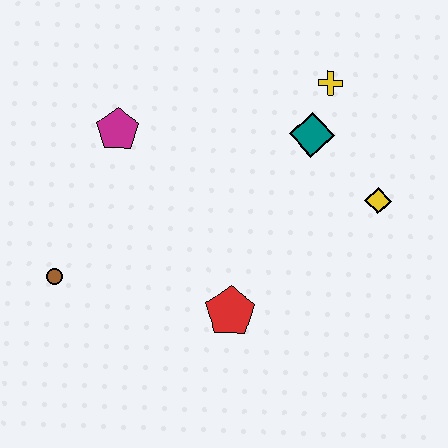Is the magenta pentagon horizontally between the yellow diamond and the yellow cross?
No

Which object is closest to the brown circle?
The magenta pentagon is closest to the brown circle.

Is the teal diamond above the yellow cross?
No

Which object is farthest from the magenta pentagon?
The yellow diamond is farthest from the magenta pentagon.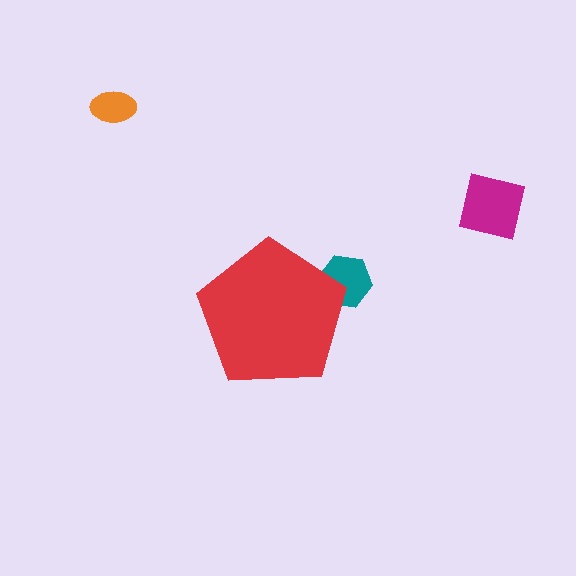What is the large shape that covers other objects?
A red pentagon.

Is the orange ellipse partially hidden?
No, the orange ellipse is fully visible.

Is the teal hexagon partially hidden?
Yes, the teal hexagon is partially hidden behind the red pentagon.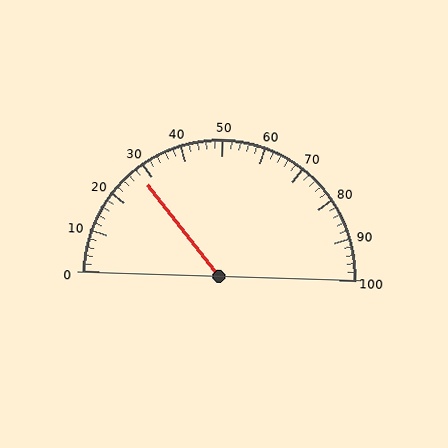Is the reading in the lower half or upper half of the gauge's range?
The reading is in the lower half of the range (0 to 100).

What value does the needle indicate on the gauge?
The needle indicates approximately 28.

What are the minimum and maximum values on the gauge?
The gauge ranges from 0 to 100.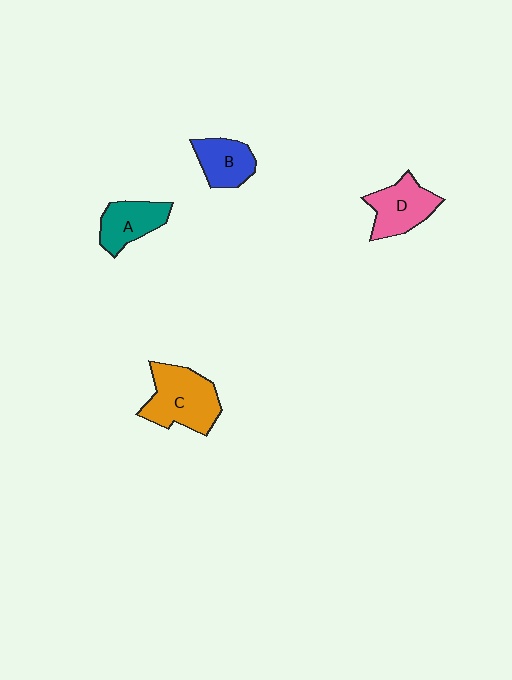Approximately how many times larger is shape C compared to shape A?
Approximately 1.5 times.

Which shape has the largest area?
Shape C (orange).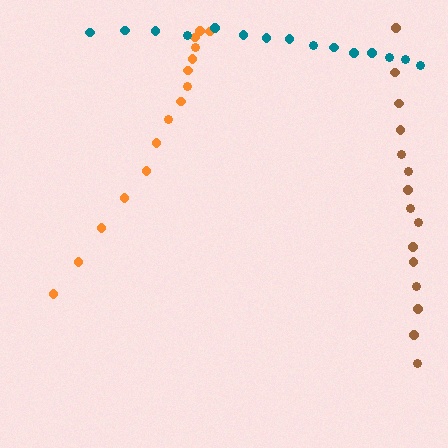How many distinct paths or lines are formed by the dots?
There are 3 distinct paths.